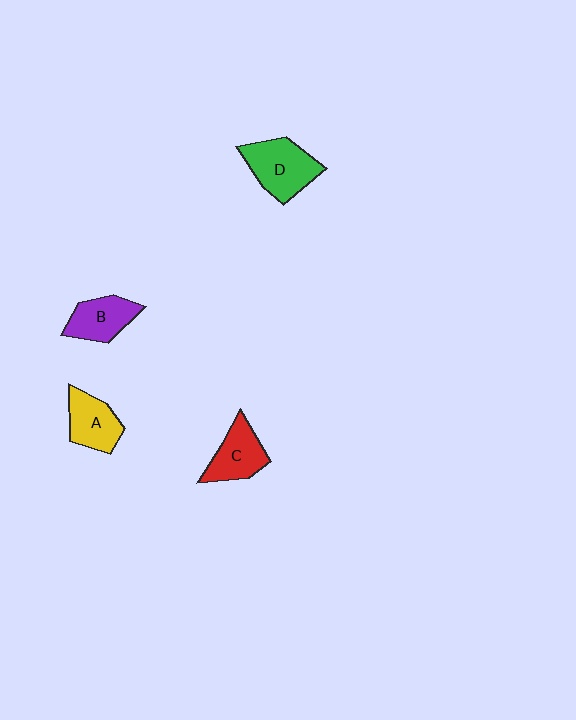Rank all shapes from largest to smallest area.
From largest to smallest: D (green), C (red), A (yellow), B (purple).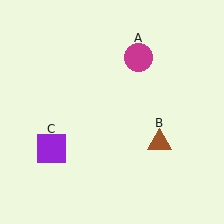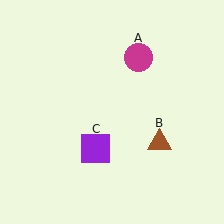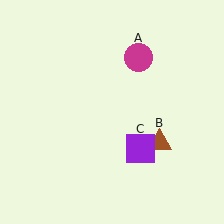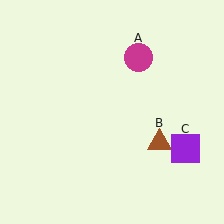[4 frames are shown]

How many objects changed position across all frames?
1 object changed position: purple square (object C).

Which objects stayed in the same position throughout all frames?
Magenta circle (object A) and brown triangle (object B) remained stationary.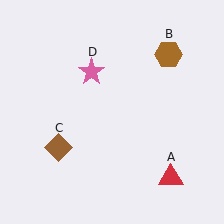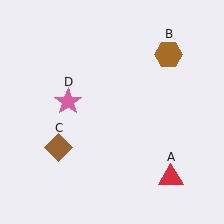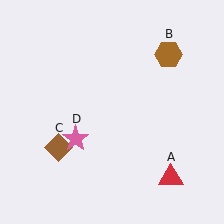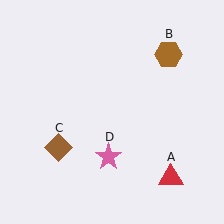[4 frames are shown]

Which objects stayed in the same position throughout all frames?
Red triangle (object A) and brown hexagon (object B) and brown diamond (object C) remained stationary.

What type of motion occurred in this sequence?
The pink star (object D) rotated counterclockwise around the center of the scene.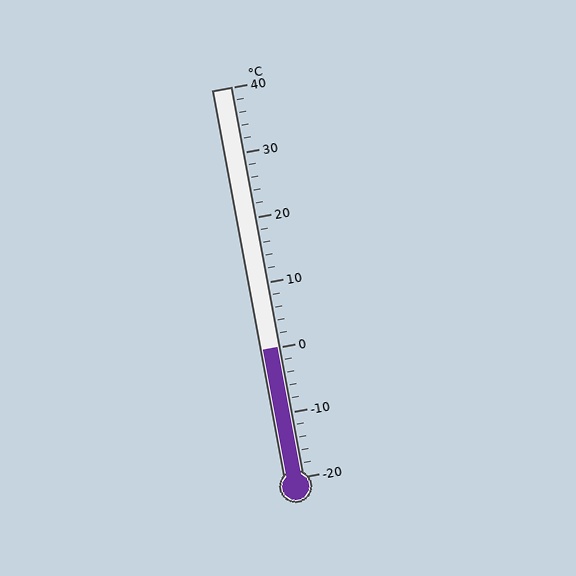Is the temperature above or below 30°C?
The temperature is below 30°C.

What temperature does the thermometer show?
The thermometer shows approximately 0°C.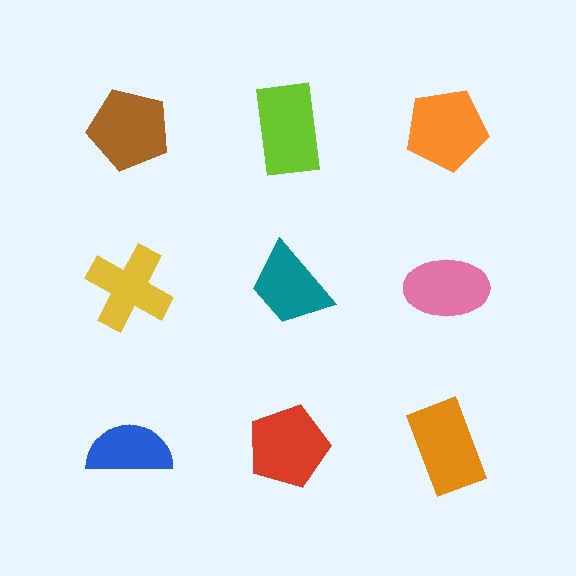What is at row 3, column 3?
An orange rectangle.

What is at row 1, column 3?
An orange pentagon.